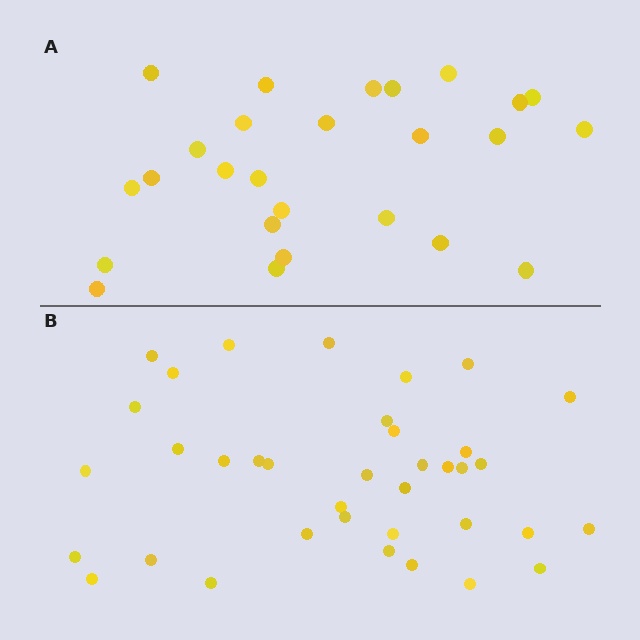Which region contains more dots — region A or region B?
Region B (the bottom region) has more dots.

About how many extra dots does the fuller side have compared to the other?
Region B has roughly 12 or so more dots than region A.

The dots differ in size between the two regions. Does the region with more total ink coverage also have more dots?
No. Region A has more total ink coverage because its dots are larger, but region B actually contains more individual dots. Total area can be misleading — the number of items is what matters here.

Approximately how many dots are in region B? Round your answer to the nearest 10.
About 40 dots. (The exact count is 37, which rounds to 40.)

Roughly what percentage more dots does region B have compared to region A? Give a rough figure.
About 40% more.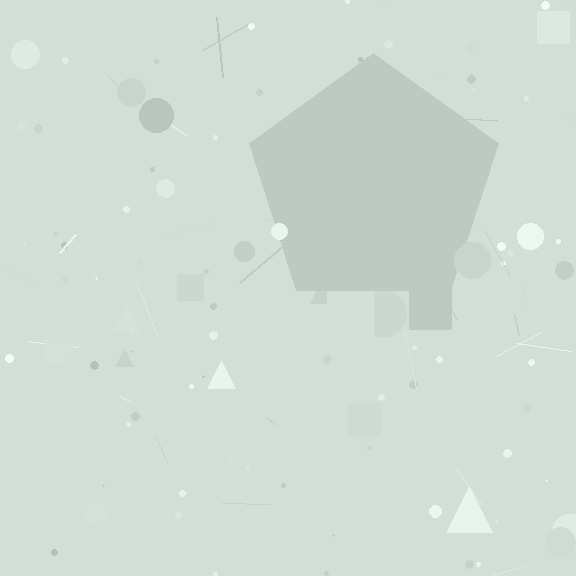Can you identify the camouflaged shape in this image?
The camouflaged shape is a pentagon.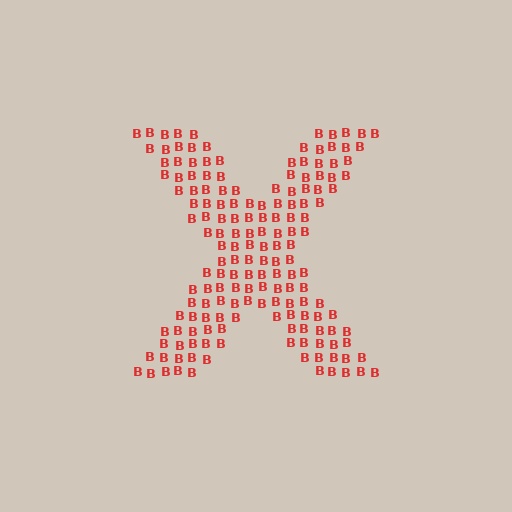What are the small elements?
The small elements are letter B's.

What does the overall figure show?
The overall figure shows the letter X.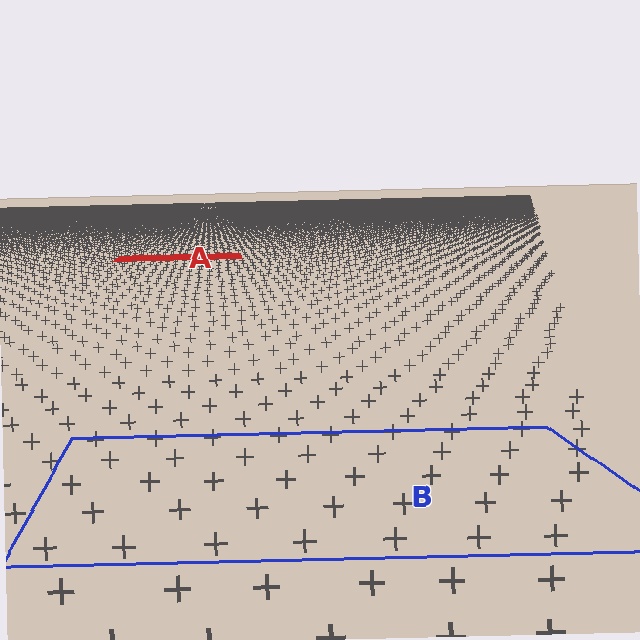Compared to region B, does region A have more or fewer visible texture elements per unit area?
Region A has more texture elements per unit area — they are packed more densely because it is farther away.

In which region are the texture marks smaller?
The texture marks are smaller in region A, because it is farther away.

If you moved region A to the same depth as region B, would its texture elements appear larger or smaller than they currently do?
They would appear larger. At a closer depth, the same texture elements are projected at a bigger on-screen size.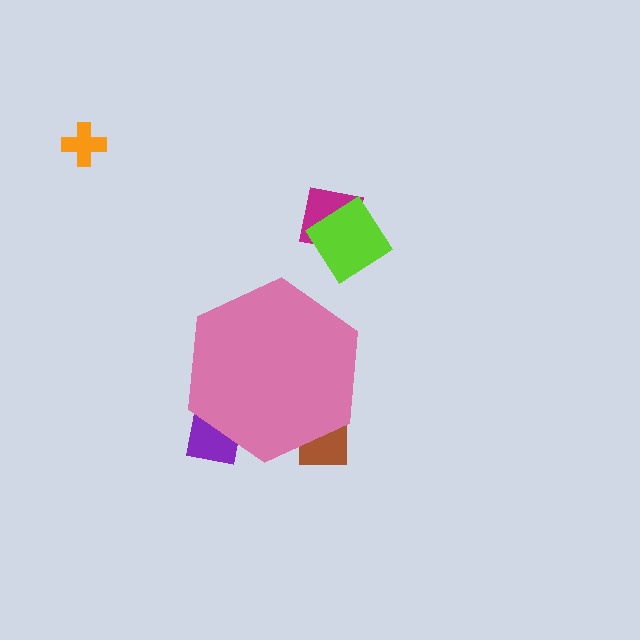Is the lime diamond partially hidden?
No, the lime diamond is fully visible.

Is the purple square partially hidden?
Yes, the purple square is partially hidden behind the pink hexagon.